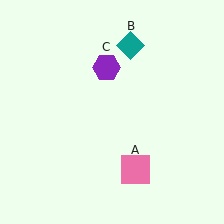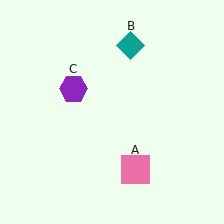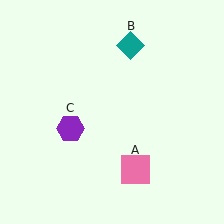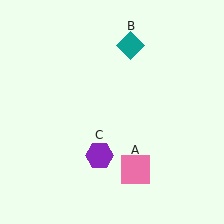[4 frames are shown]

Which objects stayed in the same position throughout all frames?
Pink square (object A) and teal diamond (object B) remained stationary.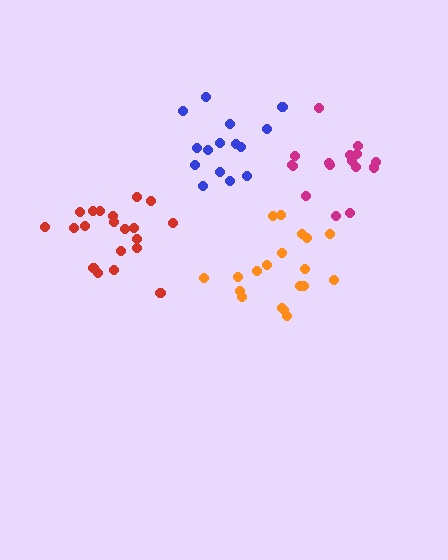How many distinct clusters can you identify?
There are 4 distinct clusters.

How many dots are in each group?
Group 1: 19 dots, Group 2: 15 dots, Group 3: 17 dots, Group 4: 20 dots (71 total).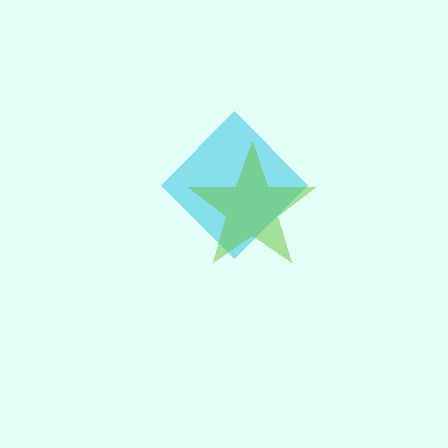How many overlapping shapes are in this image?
There are 2 overlapping shapes in the image.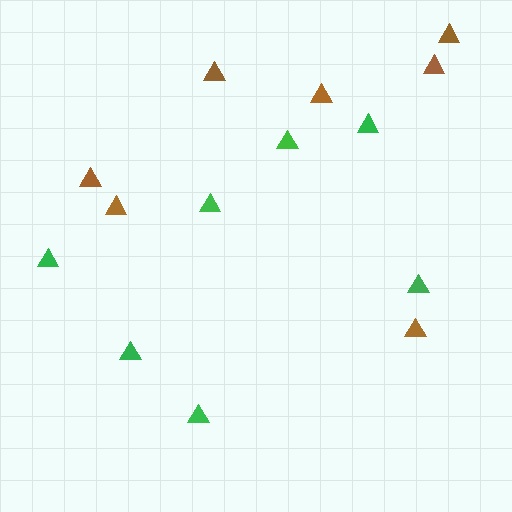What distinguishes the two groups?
There are 2 groups: one group of green triangles (7) and one group of brown triangles (7).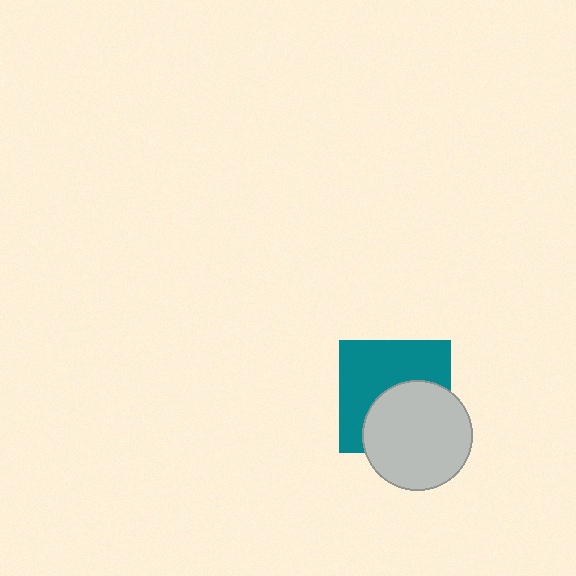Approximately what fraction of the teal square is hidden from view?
Roughly 45% of the teal square is hidden behind the light gray circle.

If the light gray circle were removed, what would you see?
You would see the complete teal square.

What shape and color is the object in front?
The object in front is a light gray circle.